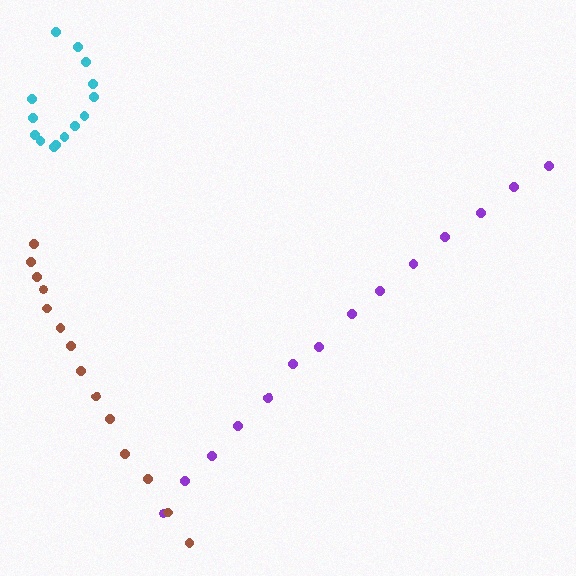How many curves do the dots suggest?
There are 3 distinct paths.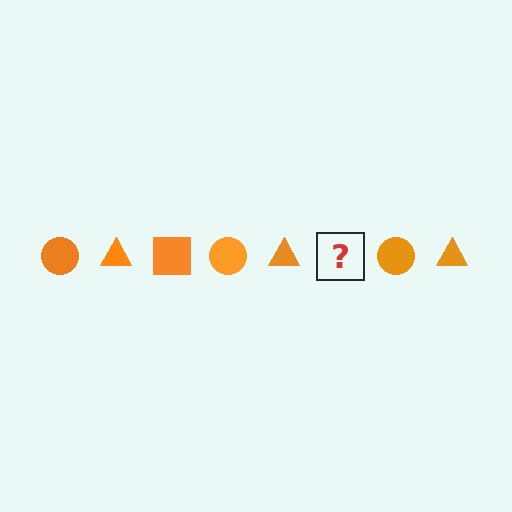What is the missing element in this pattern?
The missing element is an orange square.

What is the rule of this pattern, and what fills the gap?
The rule is that the pattern cycles through circle, triangle, square shapes in orange. The gap should be filled with an orange square.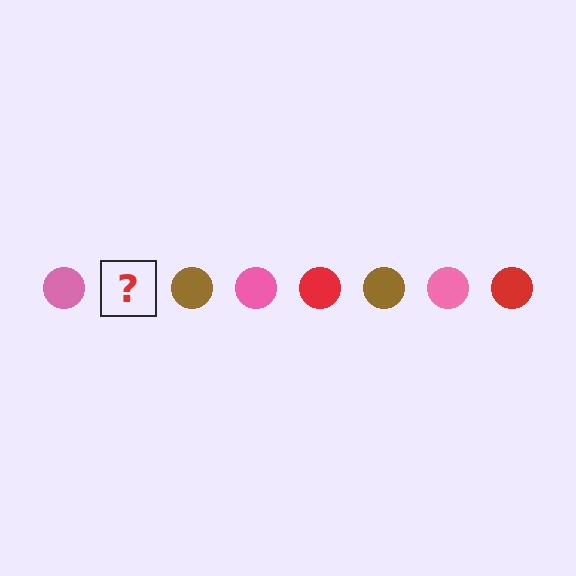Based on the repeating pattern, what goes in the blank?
The blank should be a red circle.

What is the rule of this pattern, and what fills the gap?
The rule is that the pattern cycles through pink, red, brown circles. The gap should be filled with a red circle.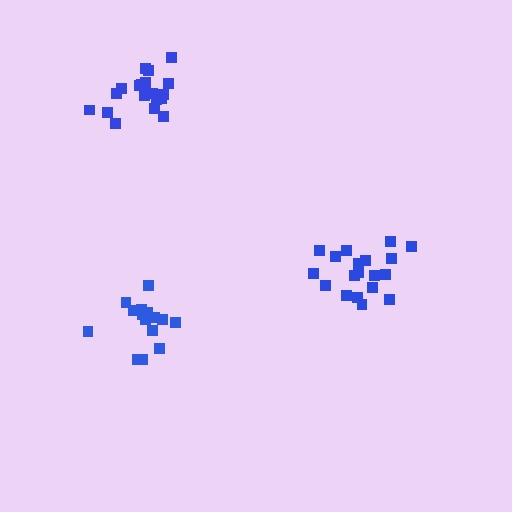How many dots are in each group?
Group 1: 20 dots, Group 2: 15 dots, Group 3: 19 dots (54 total).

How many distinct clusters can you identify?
There are 3 distinct clusters.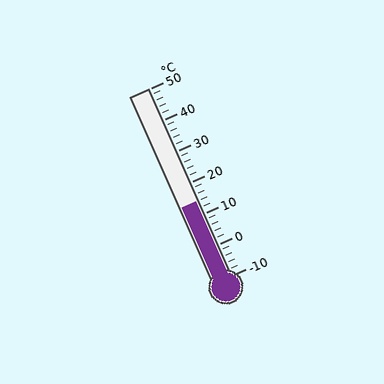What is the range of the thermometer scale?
The thermometer scale ranges from -10°C to 50°C.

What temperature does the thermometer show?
The thermometer shows approximately 14°C.